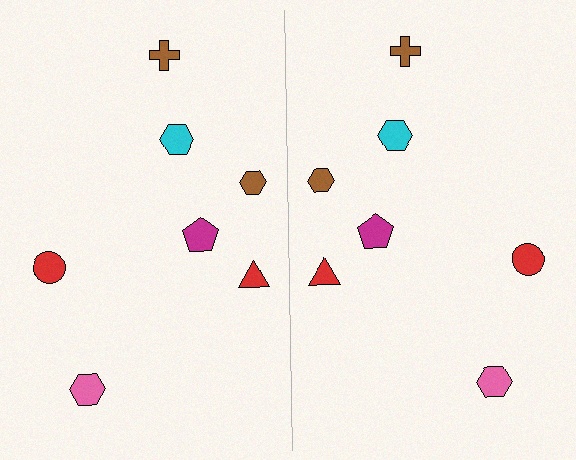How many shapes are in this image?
There are 14 shapes in this image.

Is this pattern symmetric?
Yes, this pattern has bilateral (reflection) symmetry.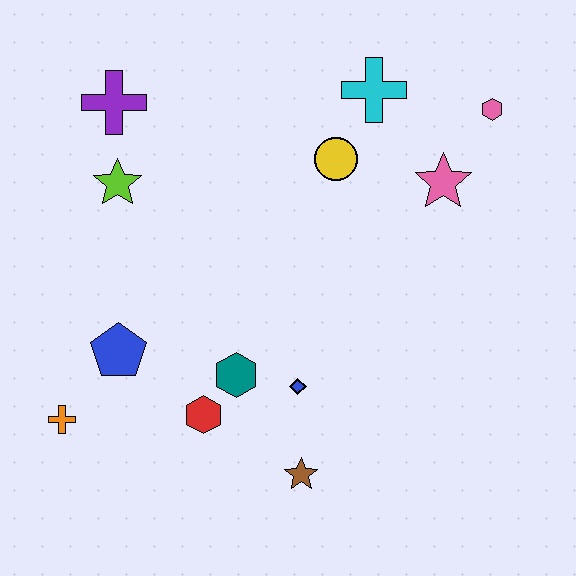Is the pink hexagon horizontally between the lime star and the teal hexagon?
No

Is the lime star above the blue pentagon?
Yes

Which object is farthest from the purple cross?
The brown star is farthest from the purple cross.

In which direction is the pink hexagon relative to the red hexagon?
The pink hexagon is above the red hexagon.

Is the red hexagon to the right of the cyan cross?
No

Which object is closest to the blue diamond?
The teal hexagon is closest to the blue diamond.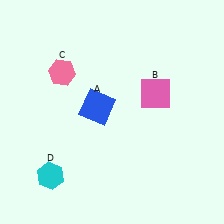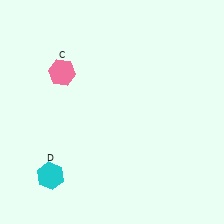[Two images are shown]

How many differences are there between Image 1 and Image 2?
There are 2 differences between the two images.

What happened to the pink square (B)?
The pink square (B) was removed in Image 2. It was in the top-right area of Image 1.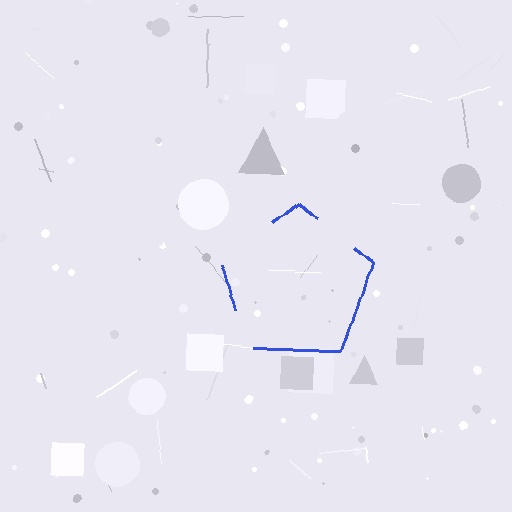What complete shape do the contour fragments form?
The contour fragments form a pentagon.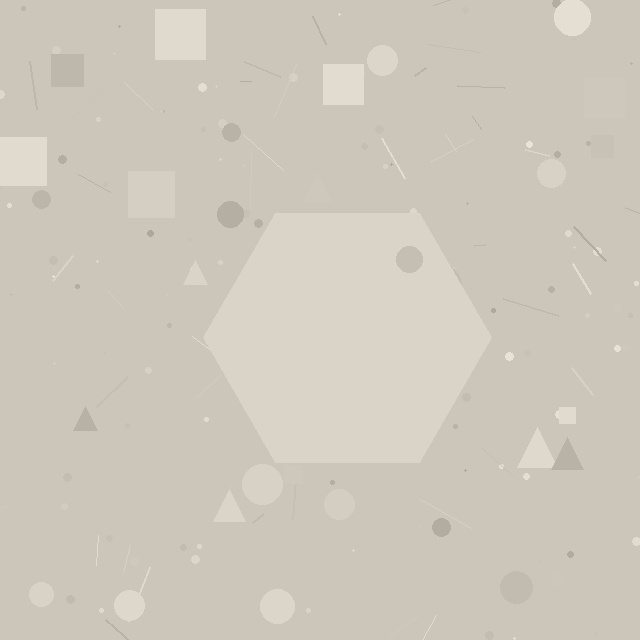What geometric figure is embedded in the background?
A hexagon is embedded in the background.